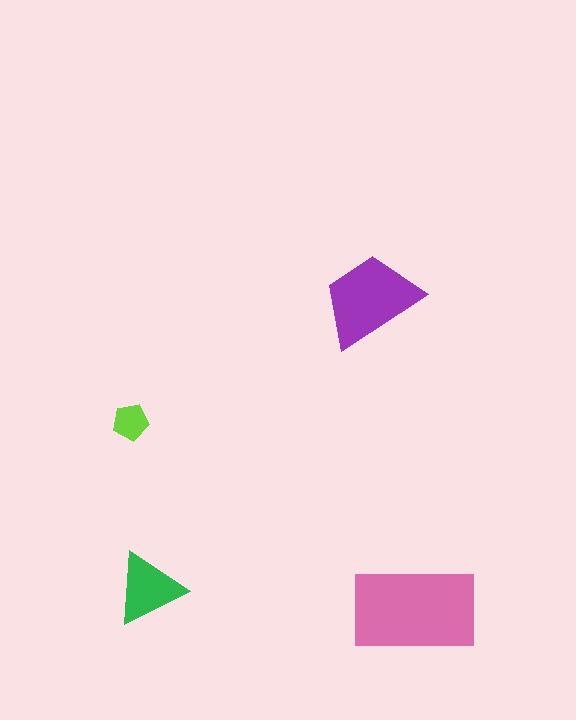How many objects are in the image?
There are 4 objects in the image.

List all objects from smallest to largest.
The lime pentagon, the green triangle, the purple trapezoid, the pink rectangle.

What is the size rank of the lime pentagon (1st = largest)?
4th.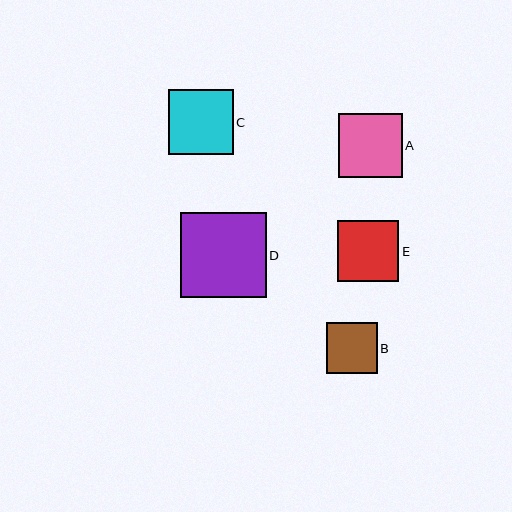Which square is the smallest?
Square B is the smallest with a size of approximately 51 pixels.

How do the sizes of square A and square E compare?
Square A and square E are approximately the same size.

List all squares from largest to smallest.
From largest to smallest: D, C, A, E, B.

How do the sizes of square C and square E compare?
Square C and square E are approximately the same size.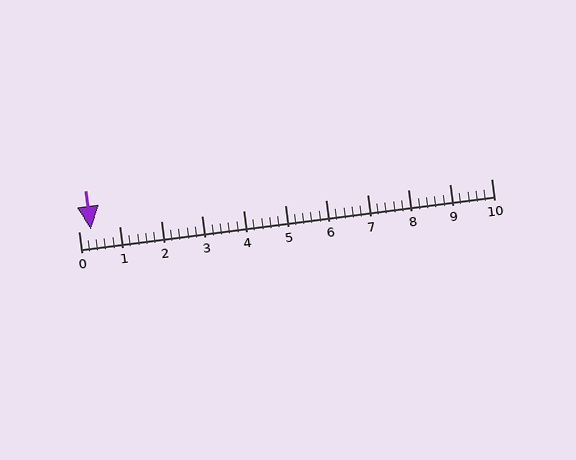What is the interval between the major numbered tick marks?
The major tick marks are spaced 1 units apart.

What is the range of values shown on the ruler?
The ruler shows values from 0 to 10.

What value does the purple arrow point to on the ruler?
The purple arrow points to approximately 0.3.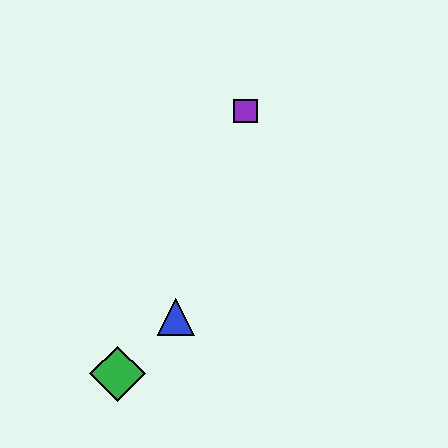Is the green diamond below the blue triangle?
Yes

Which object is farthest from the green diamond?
The purple square is farthest from the green diamond.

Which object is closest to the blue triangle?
The green diamond is closest to the blue triangle.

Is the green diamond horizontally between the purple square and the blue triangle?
No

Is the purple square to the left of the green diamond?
No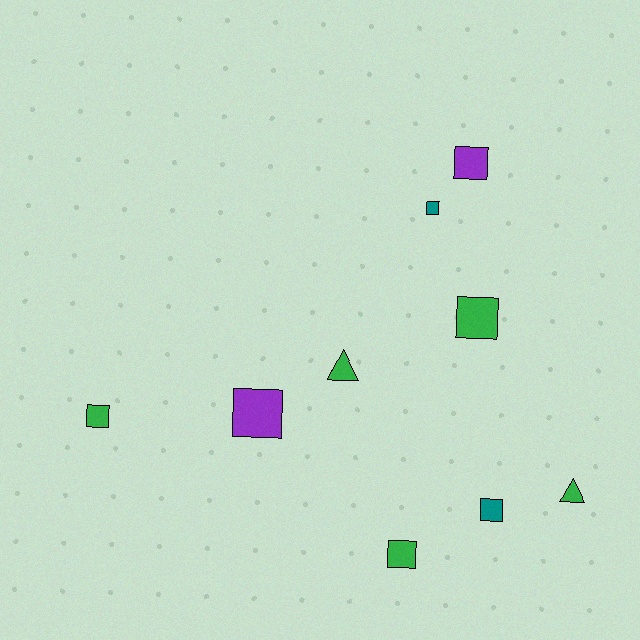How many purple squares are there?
There are 2 purple squares.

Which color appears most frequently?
Green, with 5 objects.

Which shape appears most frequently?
Square, with 7 objects.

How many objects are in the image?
There are 9 objects.